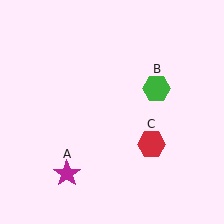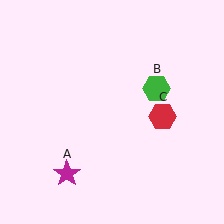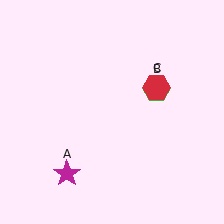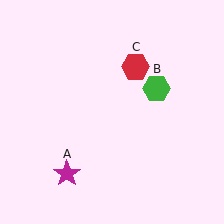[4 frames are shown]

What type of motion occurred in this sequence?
The red hexagon (object C) rotated counterclockwise around the center of the scene.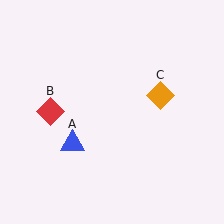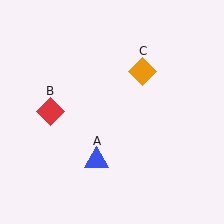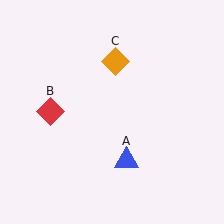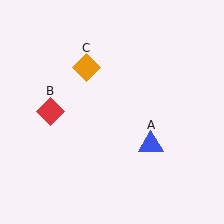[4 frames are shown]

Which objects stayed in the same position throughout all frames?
Red diamond (object B) remained stationary.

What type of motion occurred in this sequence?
The blue triangle (object A), orange diamond (object C) rotated counterclockwise around the center of the scene.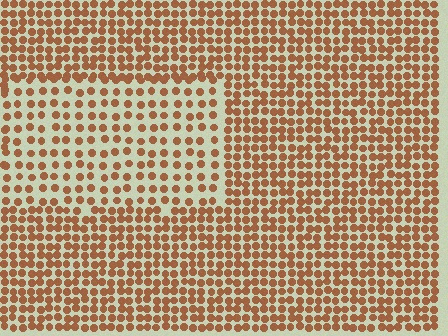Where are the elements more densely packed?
The elements are more densely packed outside the rectangle boundary.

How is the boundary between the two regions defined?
The boundary is defined by a change in element density (approximately 1.9x ratio). All elements are the same color, size, and shape.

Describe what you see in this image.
The image contains small brown elements arranged at two different densities. A rectangle-shaped region is visible where the elements are less densely packed than the surrounding area.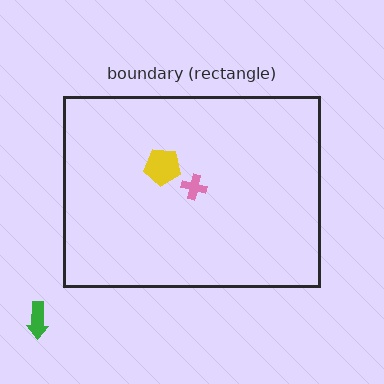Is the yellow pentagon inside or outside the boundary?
Inside.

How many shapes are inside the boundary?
2 inside, 1 outside.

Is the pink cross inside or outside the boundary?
Inside.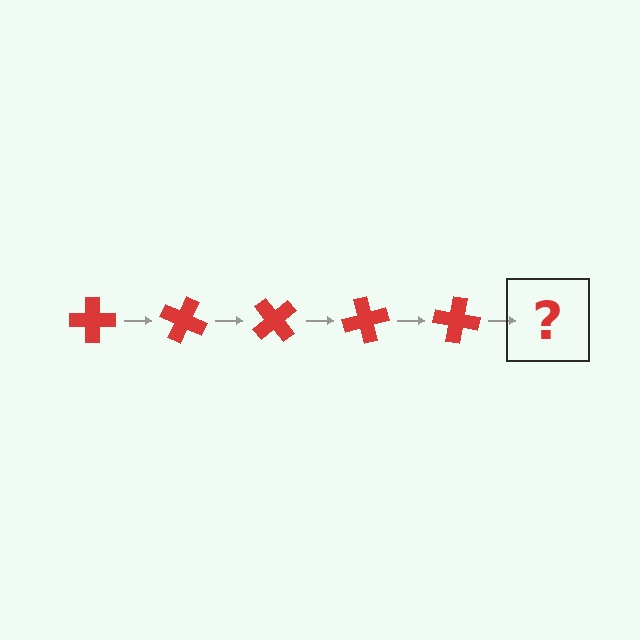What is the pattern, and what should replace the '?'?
The pattern is that the cross rotates 25 degrees each step. The '?' should be a red cross rotated 125 degrees.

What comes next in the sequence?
The next element should be a red cross rotated 125 degrees.